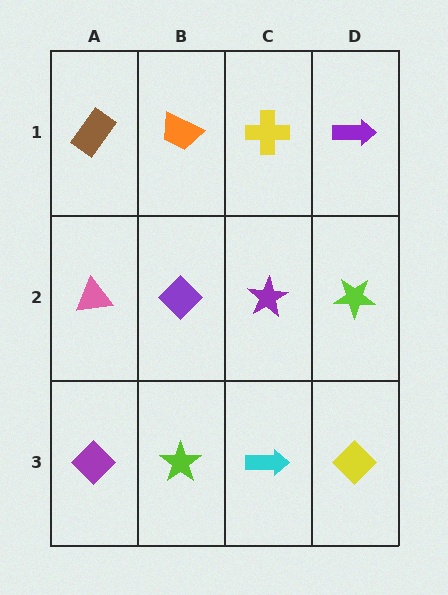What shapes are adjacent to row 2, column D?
A purple arrow (row 1, column D), a yellow diamond (row 3, column D), a purple star (row 2, column C).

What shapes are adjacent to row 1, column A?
A pink triangle (row 2, column A), an orange trapezoid (row 1, column B).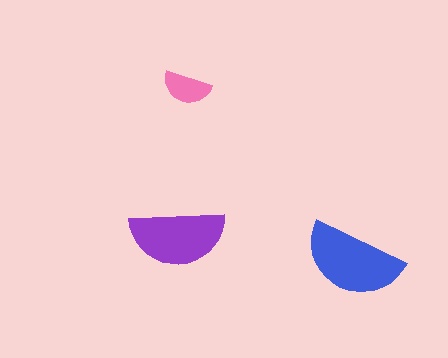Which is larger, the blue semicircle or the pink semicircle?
The blue one.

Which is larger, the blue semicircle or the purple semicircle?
The blue one.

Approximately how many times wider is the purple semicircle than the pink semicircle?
About 2 times wider.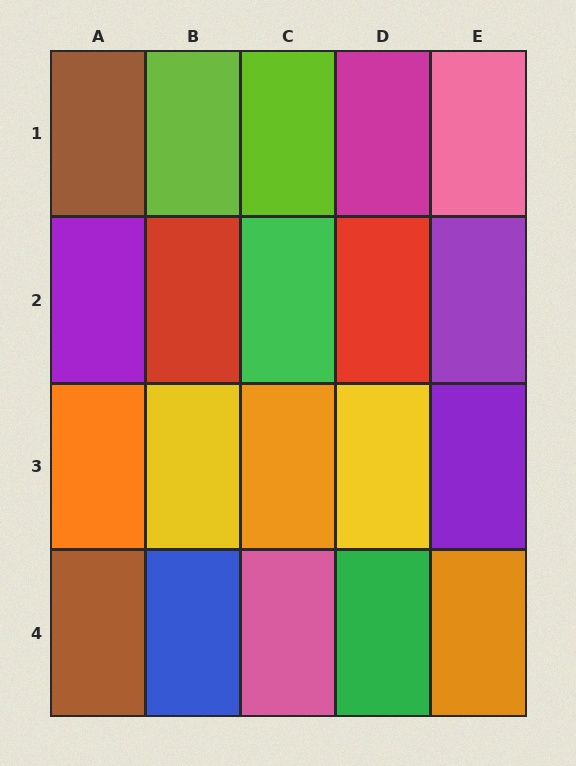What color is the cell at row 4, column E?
Orange.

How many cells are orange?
3 cells are orange.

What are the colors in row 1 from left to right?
Brown, lime, lime, magenta, pink.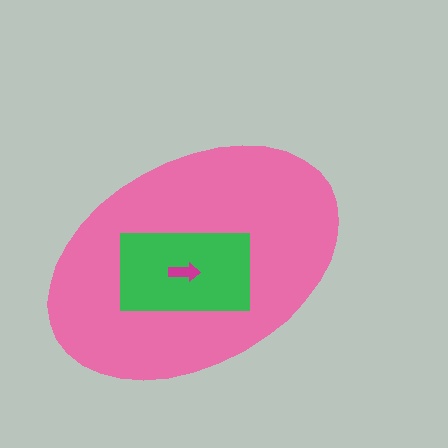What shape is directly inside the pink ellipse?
The green rectangle.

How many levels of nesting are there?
3.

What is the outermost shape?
The pink ellipse.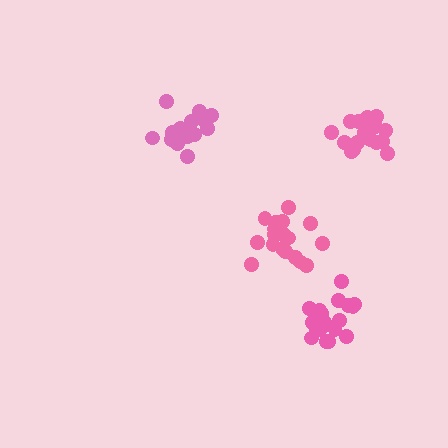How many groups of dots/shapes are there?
There are 4 groups.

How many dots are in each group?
Group 1: 18 dots, Group 2: 20 dots, Group 3: 17 dots, Group 4: 18 dots (73 total).